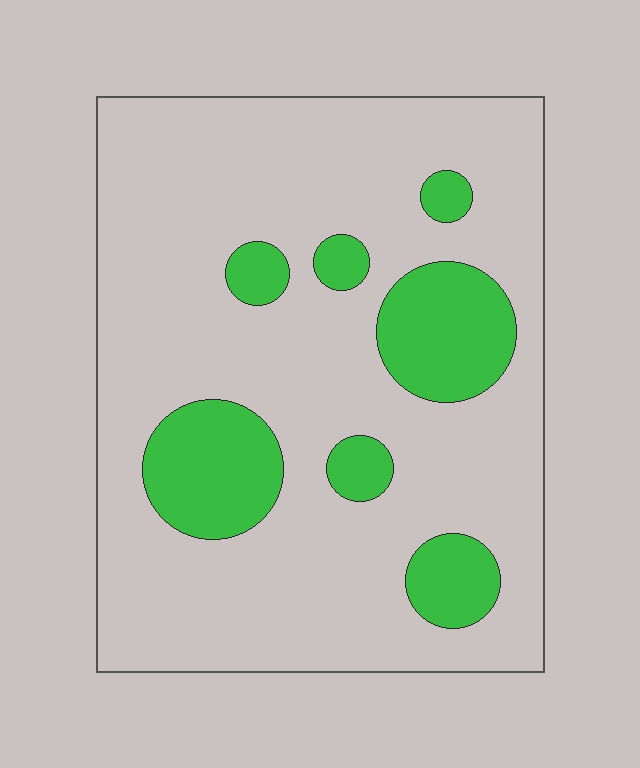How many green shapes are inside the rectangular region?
7.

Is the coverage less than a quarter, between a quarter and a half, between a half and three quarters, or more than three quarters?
Less than a quarter.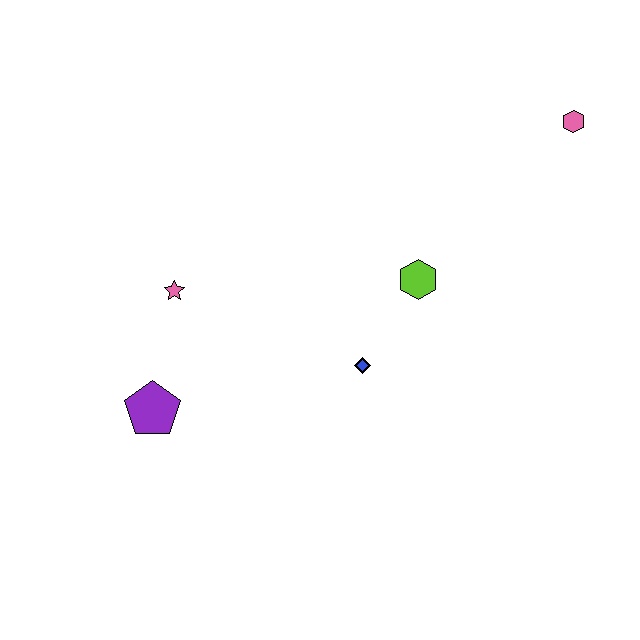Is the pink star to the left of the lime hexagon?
Yes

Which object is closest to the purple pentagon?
The pink star is closest to the purple pentagon.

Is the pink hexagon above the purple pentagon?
Yes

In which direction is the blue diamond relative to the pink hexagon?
The blue diamond is below the pink hexagon.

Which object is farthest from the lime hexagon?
The purple pentagon is farthest from the lime hexagon.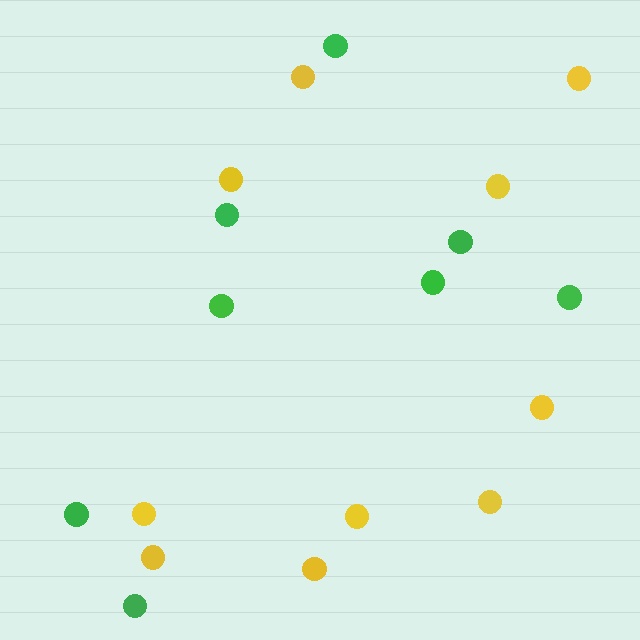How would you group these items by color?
There are 2 groups: one group of green circles (8) and one group of yellow circles (10).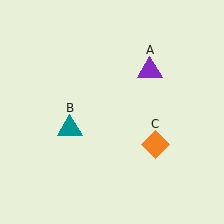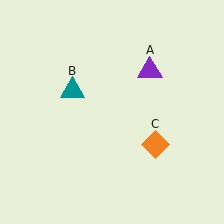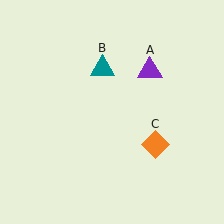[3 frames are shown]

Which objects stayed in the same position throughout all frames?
Purple triangle (object A) and orange diamond (object C) remained stationary.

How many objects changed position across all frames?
1 object changed position: teal triangle (object B).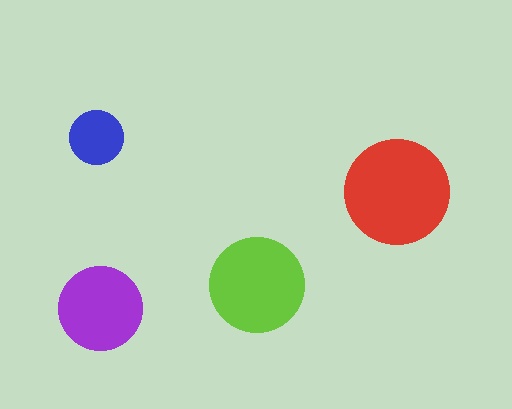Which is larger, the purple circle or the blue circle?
The purple one.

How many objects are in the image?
There are 4 objects in the image.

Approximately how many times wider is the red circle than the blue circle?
About 2 times wider.